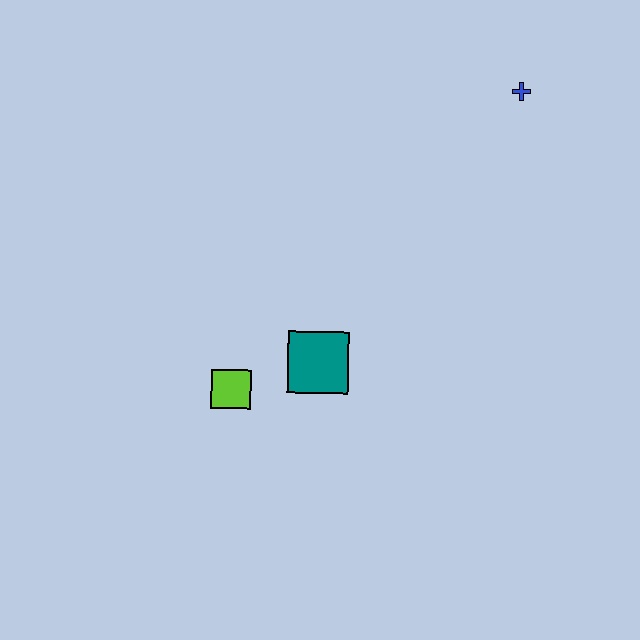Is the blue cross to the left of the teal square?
No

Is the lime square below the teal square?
Yes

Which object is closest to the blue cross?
The teal square is closest to the blue cross.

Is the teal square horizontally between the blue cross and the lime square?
Yes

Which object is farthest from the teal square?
The blue cross is farthest from the teal square.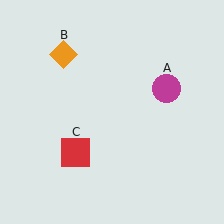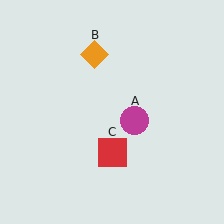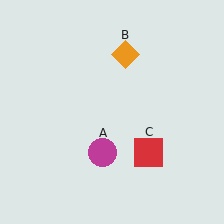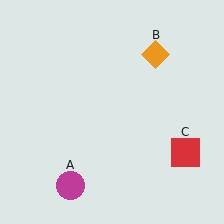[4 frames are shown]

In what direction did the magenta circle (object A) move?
The magenta circle (object A) moved down and to the left.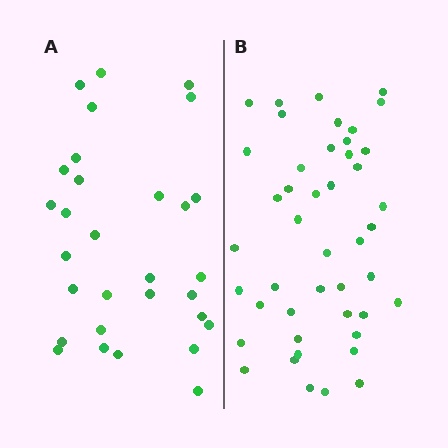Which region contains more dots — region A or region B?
Region B (the right region) has more dots.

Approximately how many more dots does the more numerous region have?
Region B has approximately 15 more dots than region A.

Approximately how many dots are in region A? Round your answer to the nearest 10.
About 30 dots.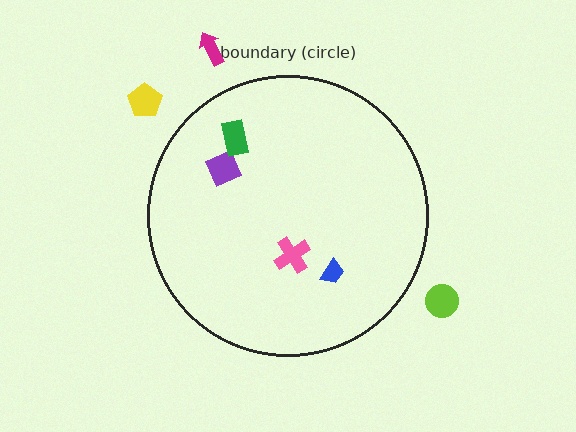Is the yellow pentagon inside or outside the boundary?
Outside.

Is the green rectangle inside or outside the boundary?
Inside.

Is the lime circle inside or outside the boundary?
Outside.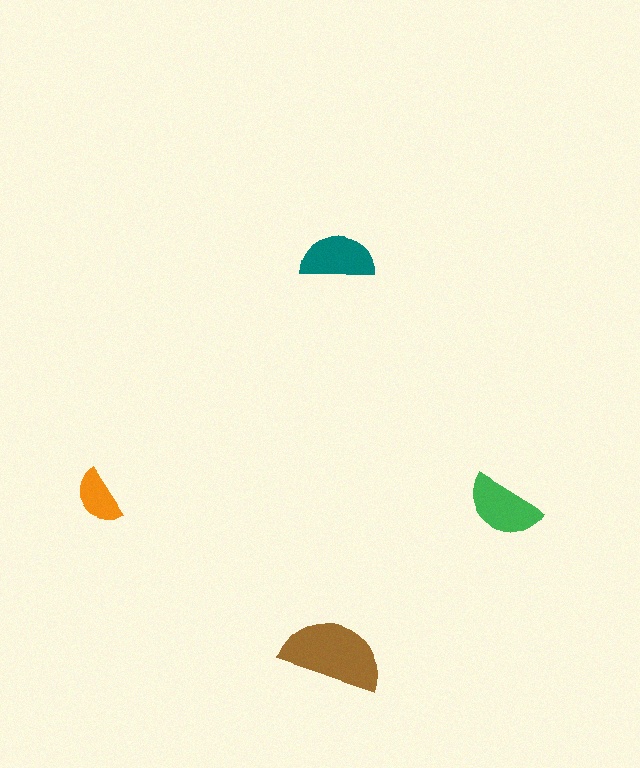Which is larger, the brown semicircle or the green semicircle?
The brown one.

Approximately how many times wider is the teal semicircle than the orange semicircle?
About 1.5 times wider.